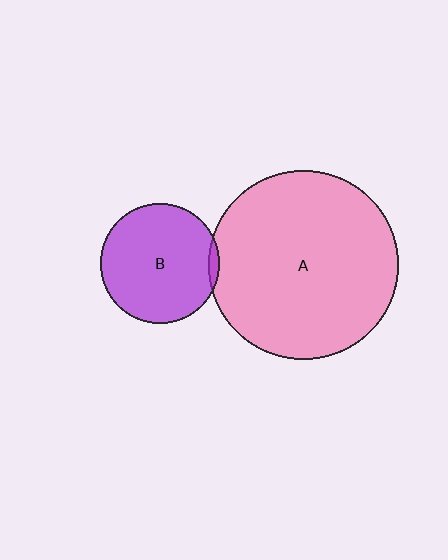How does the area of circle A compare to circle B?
Approximately 2.5 times.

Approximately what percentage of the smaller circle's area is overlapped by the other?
Approximately 5%.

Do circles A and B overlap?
Yes.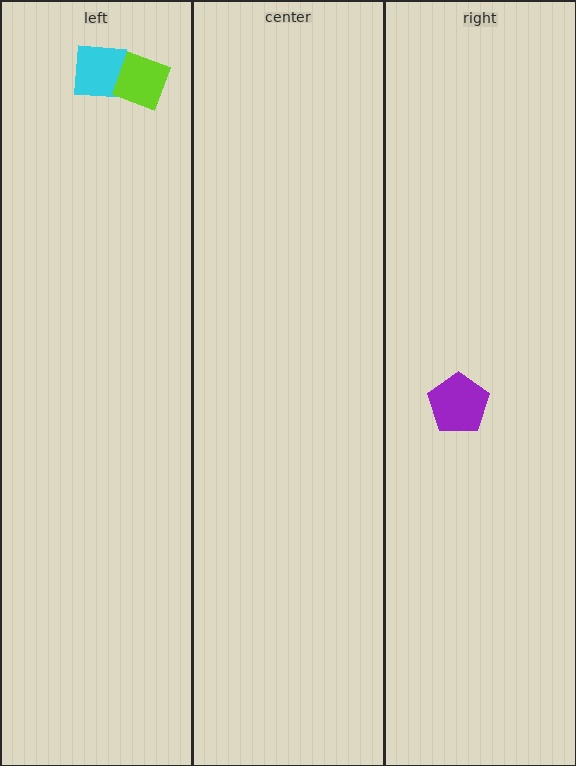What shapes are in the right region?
The purple pentagon.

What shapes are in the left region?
The cyan square, the lime diamond.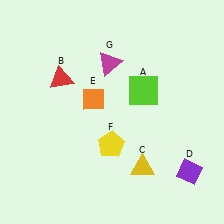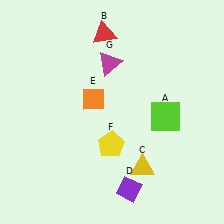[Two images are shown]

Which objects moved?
The objects that moved are: the lime square (A), the red triangle (B), the purple diamond (D).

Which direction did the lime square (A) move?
The lime square (A) moved down.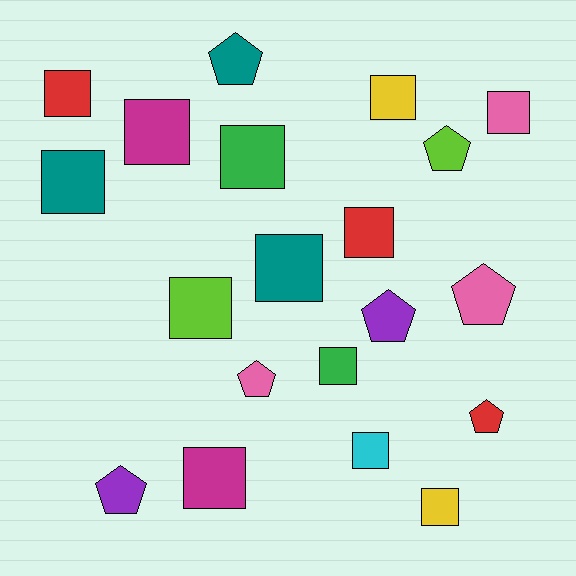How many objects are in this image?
There are 20 objects.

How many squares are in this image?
There are 13 squares.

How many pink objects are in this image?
There are 3 pink objects.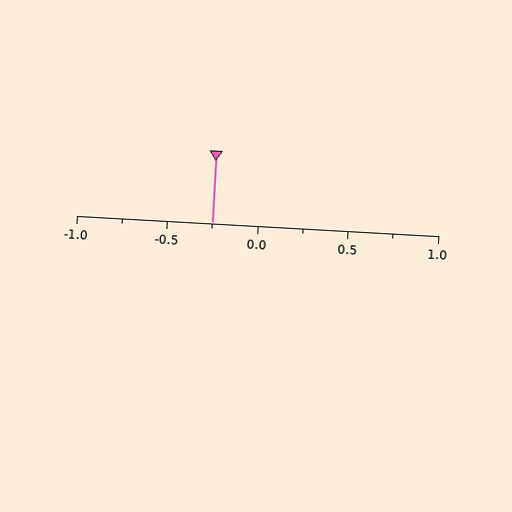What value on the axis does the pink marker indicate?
The marker indicates approximately -0.25.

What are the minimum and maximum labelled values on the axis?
The axis runs from -1.0 to 1.0.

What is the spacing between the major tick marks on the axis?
The major ticks are spaced 0.5 apart.